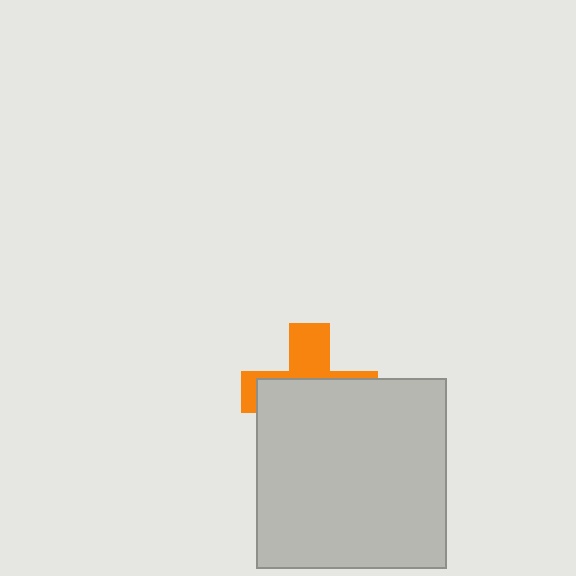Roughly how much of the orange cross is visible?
A small part of it is visible (roughly 34%).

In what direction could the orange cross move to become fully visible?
The orange cross could move up. That would shift it out from behind the light gray square entirely.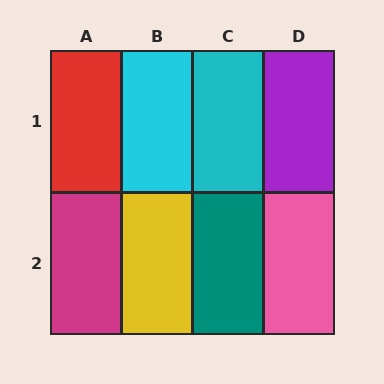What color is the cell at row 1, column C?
Cyan.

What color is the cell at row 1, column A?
Red.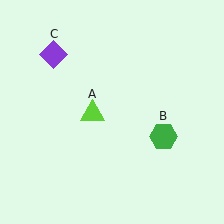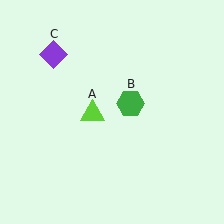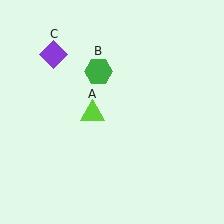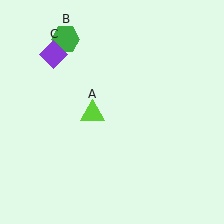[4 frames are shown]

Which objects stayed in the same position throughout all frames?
Lime triangle (object A) and purple diamond (object C) remained stationary.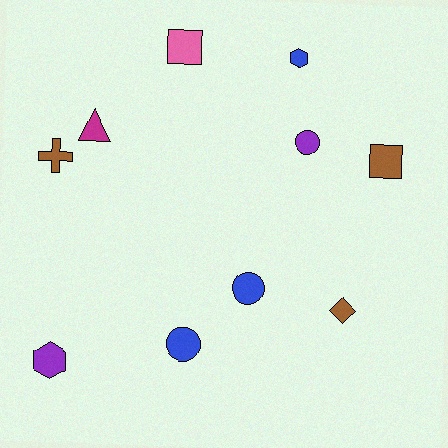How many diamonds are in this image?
There is 1 diamond.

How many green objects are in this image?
There are no green objects.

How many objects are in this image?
There are 10 objects.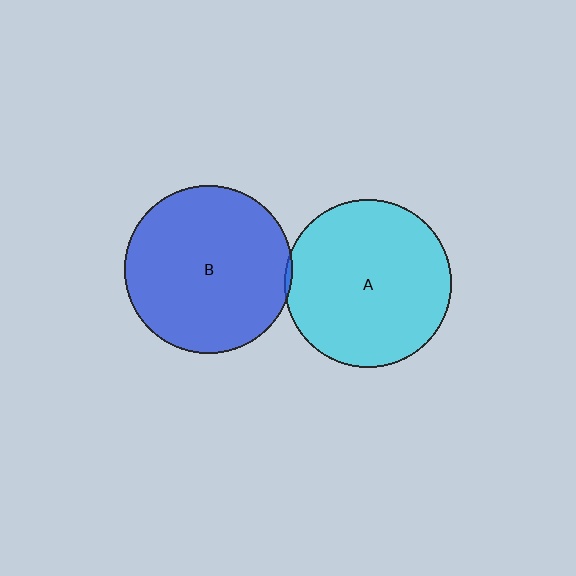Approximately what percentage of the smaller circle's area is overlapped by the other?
Approximately 5%.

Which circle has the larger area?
Circle B (blue).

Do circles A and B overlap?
Yes.